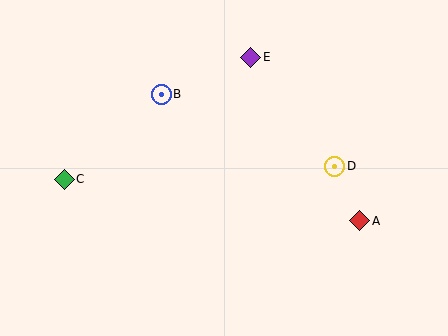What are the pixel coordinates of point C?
Point C is at (64, 179).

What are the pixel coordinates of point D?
Point D is at (335, 166).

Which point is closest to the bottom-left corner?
Point C is closest to the bottom-left corner.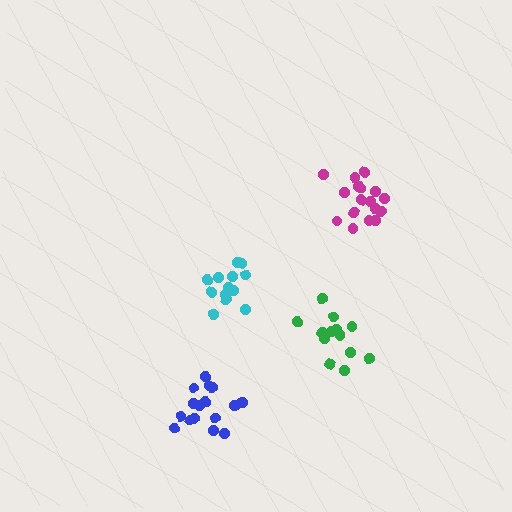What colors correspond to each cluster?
The clusters are colored: blue, green, magenta, cyan.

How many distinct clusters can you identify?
There are 4 distinct clusters.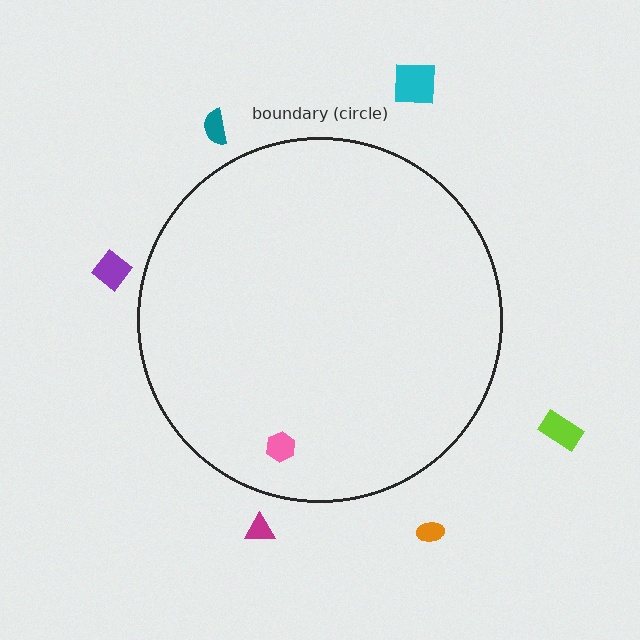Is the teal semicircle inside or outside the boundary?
Outside.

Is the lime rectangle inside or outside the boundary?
Outside.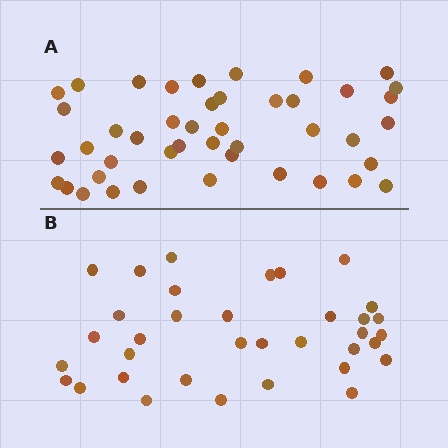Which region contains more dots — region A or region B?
Region A (the top region) has more dots.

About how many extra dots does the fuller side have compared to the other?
Region A has roughly 8 or so more dots than region B.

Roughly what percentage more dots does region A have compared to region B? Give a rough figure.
About 25% more.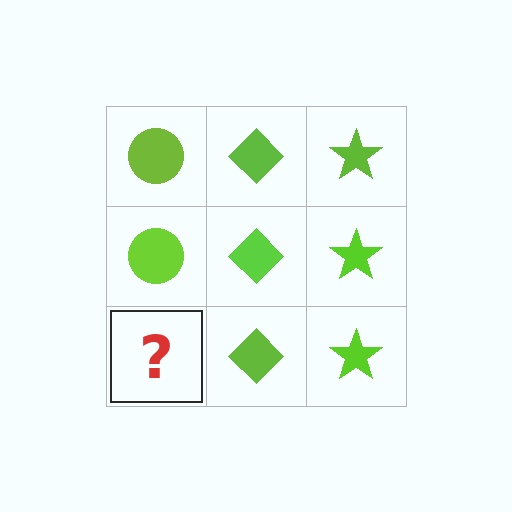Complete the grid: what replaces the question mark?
The question mark should be replaced with a lime circle.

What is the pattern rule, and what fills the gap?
The rule is that each column has a consistent shape. The gap should be filled with a lime circle.